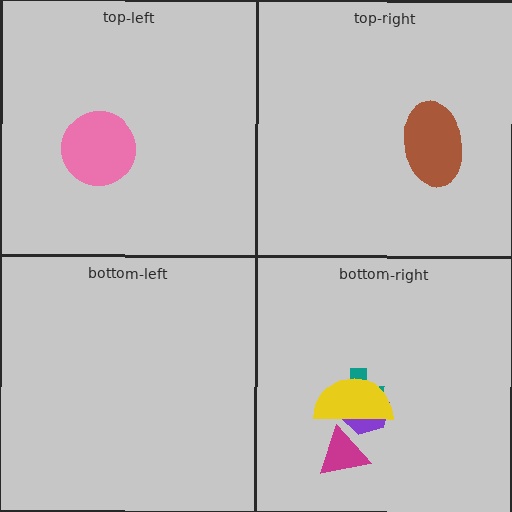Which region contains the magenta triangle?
The bottom-right region.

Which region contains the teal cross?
The bottom-right region.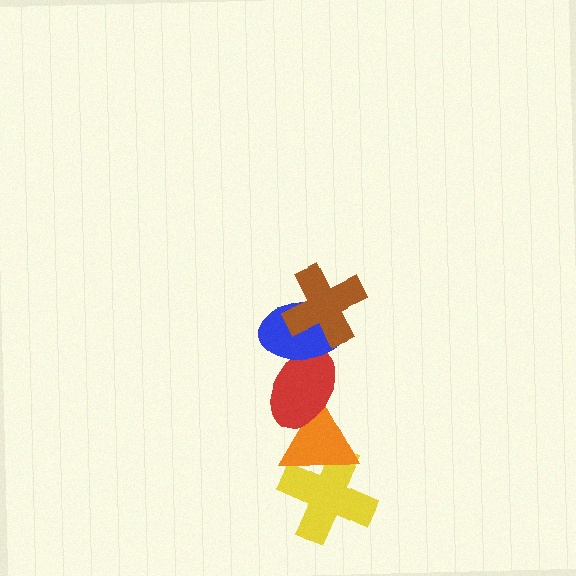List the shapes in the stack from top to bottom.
From top to bottom: the brown cross, the blue ellipse, the red ellipse, the orange triangle, the yellow cross.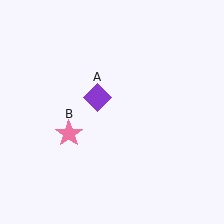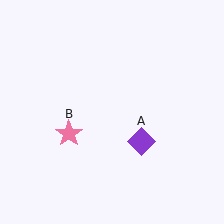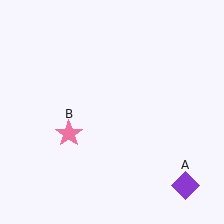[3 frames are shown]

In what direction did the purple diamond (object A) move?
The purple diamond (object A) moved down and to the right.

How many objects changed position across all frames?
1 object changed position: purple diamond (object A).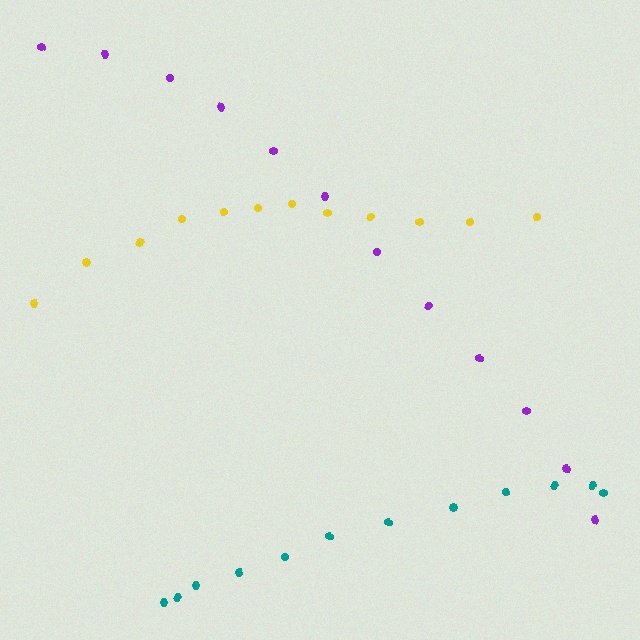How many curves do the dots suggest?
There are 3 distinct paths.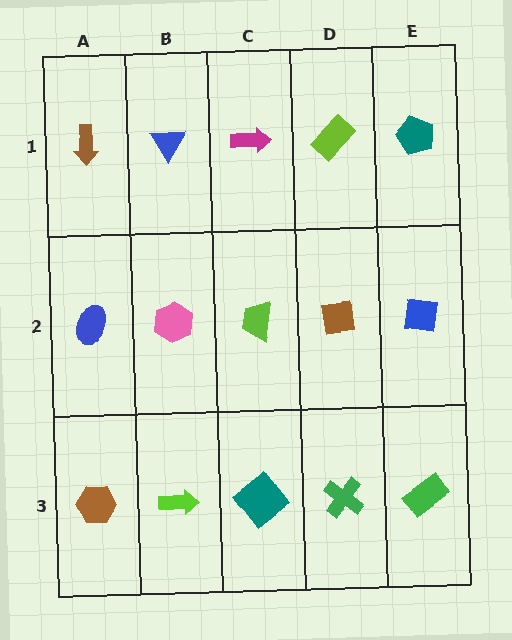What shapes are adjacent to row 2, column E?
A teal pentagon (row 1, column E), a green rectangle (row 3, column E), a brown square (row 2, column D).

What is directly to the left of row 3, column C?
A lime arrow.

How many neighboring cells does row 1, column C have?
3.